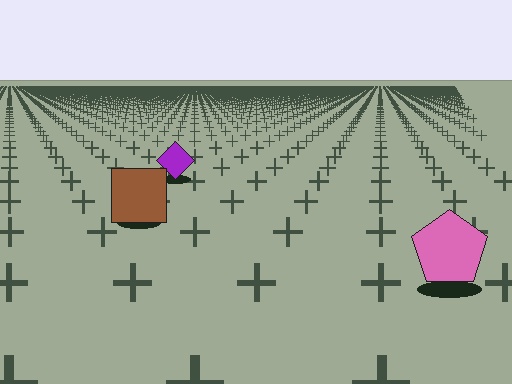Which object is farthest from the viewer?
The purple diamond is farthest from the viewer. It appears smaller and the ground texture around it is denser.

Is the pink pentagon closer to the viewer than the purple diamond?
Yes. The pink pentagon is closer — you can tell from the texture gradient: the ground texture is coarser near it.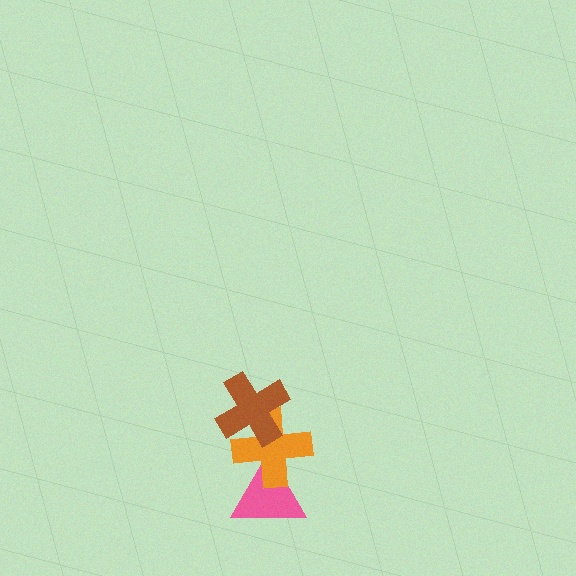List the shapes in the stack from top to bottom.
From top to bottom: the brown cross, the orange cross, the pink triangle.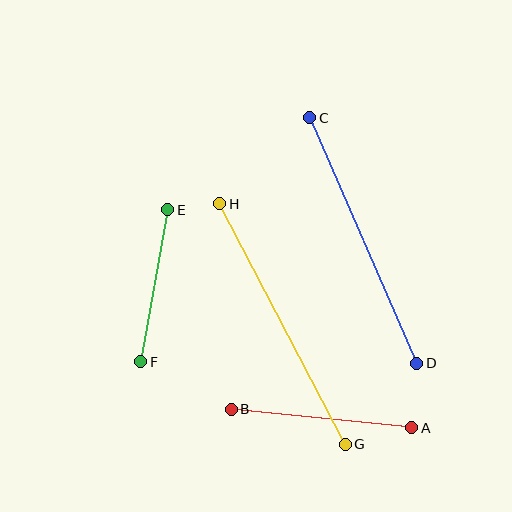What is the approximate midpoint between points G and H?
The midpoint is at approximately (282, 324) pixels.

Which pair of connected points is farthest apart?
Points G and H are farthest apart.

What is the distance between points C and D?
The distance is approximately 268 pixels.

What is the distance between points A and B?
The distance is approximately 181 pixels.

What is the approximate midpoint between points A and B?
The midpoint is at approximately (321, 419) pixels.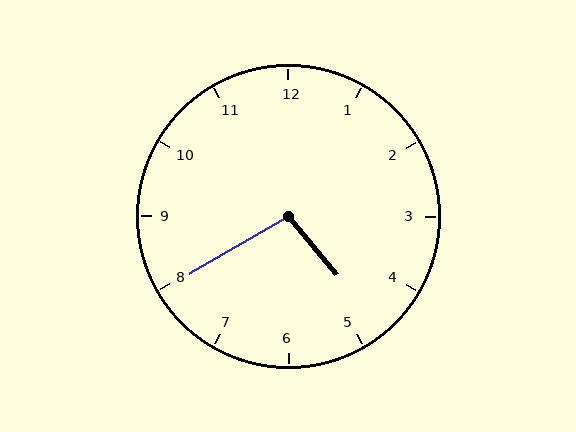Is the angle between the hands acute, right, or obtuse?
It is obtuse.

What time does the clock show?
4:40.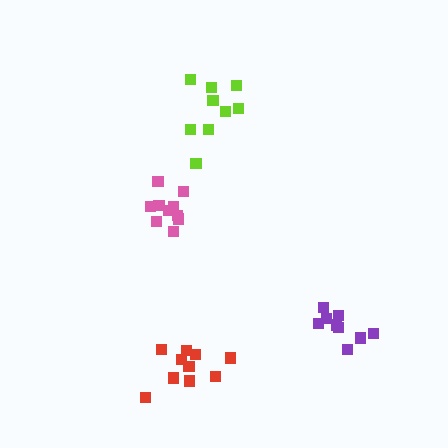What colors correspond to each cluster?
The clusters are colored: red, pink, lime, purple.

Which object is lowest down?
The red cluster is bottommost.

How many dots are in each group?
Group 1: 10 dots, Group 2: 10 dots, Group 3: 9 dots, Group 4: 9 dots (38 total).